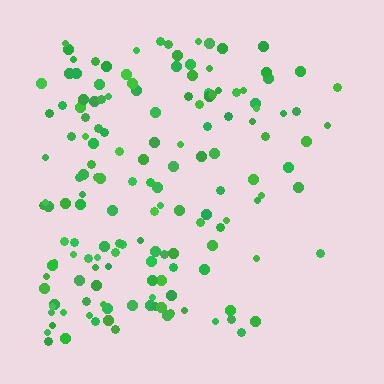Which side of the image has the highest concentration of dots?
The left.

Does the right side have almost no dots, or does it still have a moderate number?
Still a moderate number, just noticeably fewer than the left.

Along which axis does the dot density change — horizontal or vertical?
Horizontal.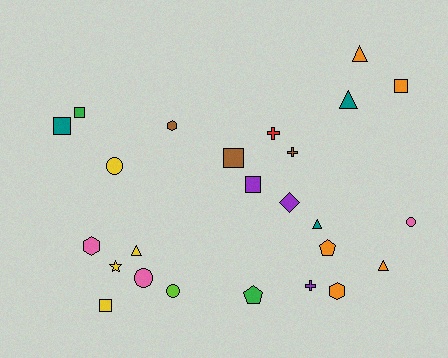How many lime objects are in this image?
There is 1 lime object.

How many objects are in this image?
There are 25 objects.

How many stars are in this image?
There is 1 star.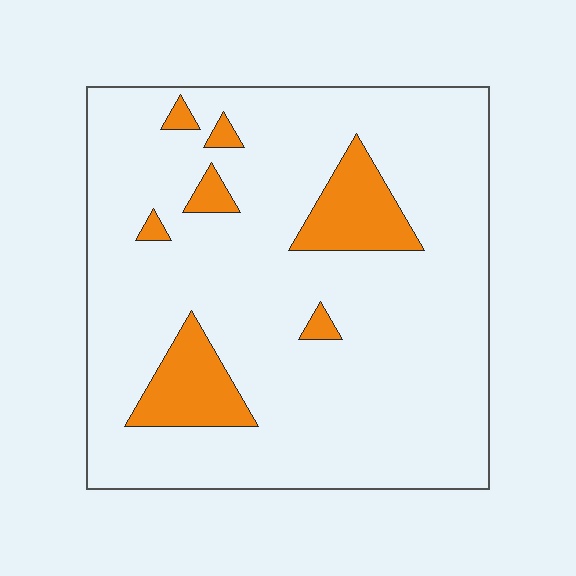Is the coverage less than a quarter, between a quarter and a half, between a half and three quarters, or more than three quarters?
Less than a quarter.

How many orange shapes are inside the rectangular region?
7.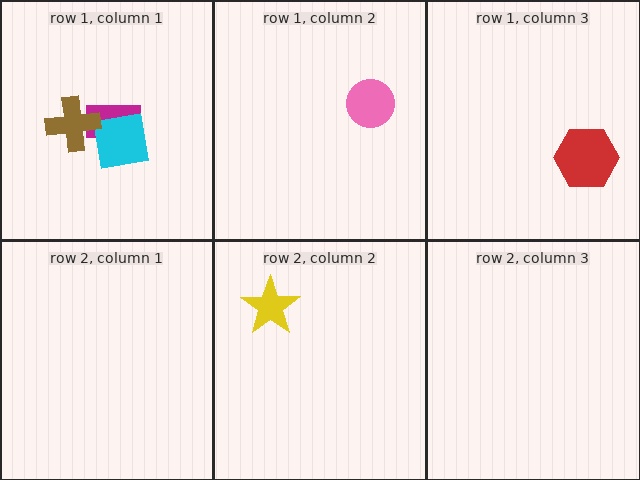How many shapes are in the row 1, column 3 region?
1.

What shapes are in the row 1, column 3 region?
The red hexagon.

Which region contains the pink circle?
The row 1, column 2 region.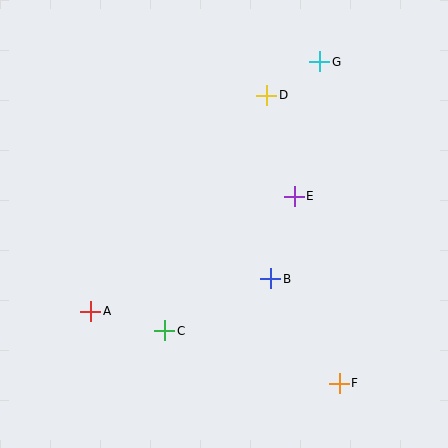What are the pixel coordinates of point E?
Point E is at (294, 197).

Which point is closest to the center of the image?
Point B at (271, 279) is closest to the center.